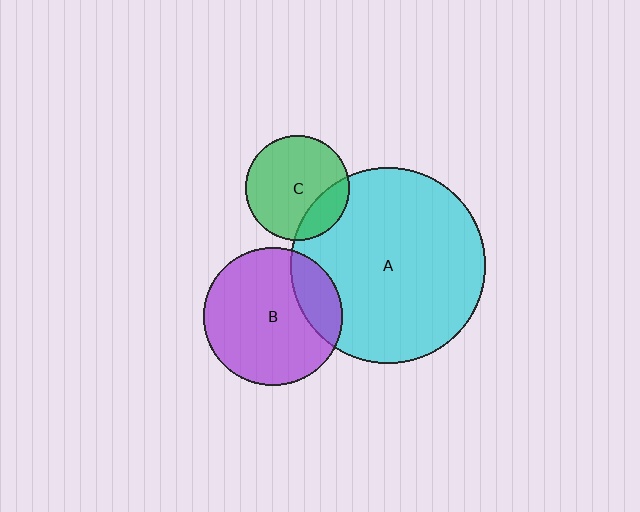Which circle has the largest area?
Circle A (cyan).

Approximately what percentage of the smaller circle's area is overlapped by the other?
Approximately 20%.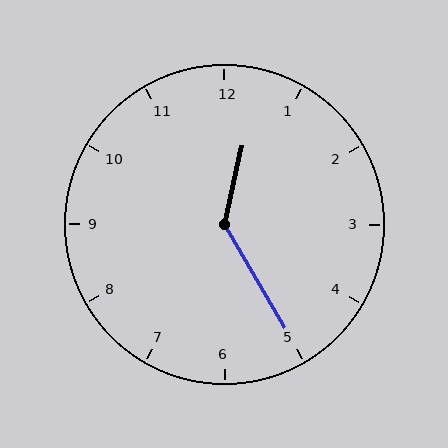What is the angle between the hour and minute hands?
Approximately 138 degrees.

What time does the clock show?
12:25.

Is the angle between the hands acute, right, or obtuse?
It is obtuse.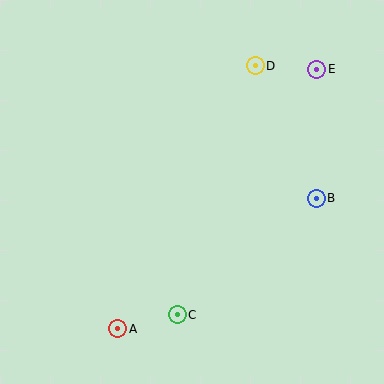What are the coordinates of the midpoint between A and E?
The midpoint between A and E is at (217, 199).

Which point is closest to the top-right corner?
Point E is closest to the top-right corner.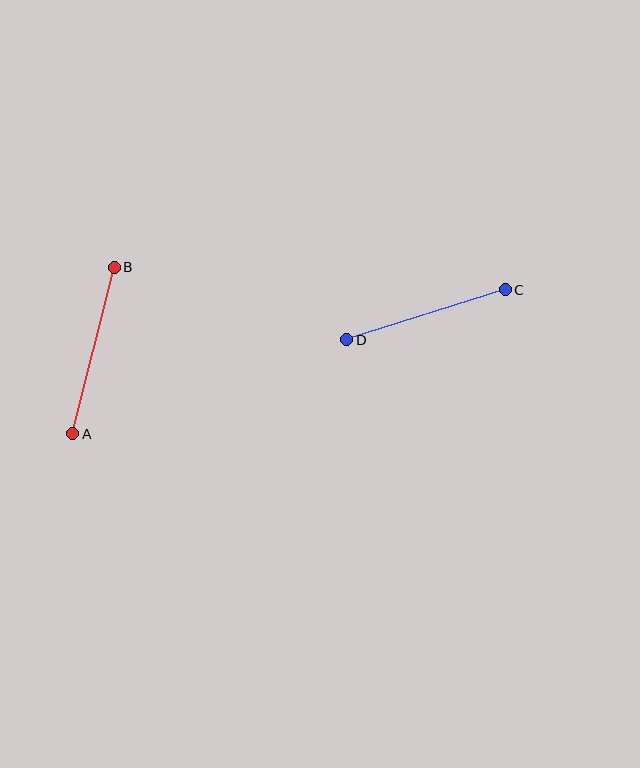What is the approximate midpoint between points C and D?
The midpoint is at approximately (426, 315) pixels.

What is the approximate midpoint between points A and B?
The midpoint is at approximately (94, 351) pixels.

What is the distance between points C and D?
The distance is approximately 166 pixels.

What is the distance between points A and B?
The distance is approximately 172 pixels.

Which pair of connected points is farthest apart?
Points A and B are farthest apart.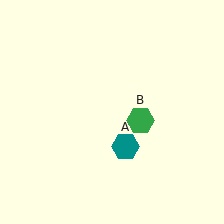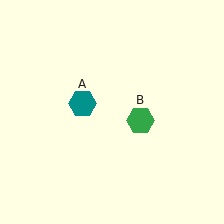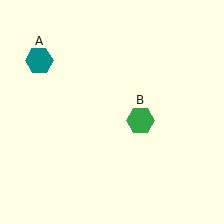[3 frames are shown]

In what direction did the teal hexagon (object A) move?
The teal hexagon (object A) moved up and to the left.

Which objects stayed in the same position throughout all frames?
Green hexagon (object B) remained stationary.